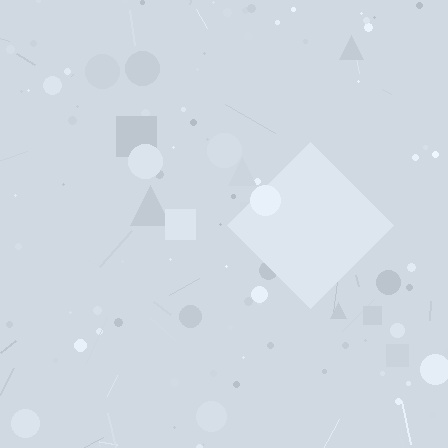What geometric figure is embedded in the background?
A diamond is embedded in the background.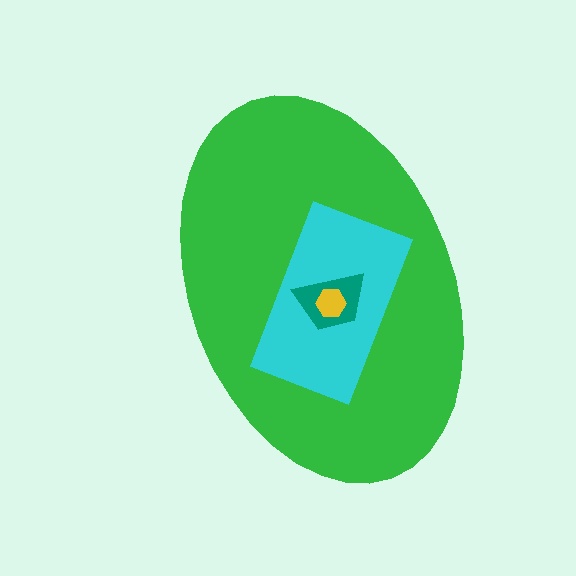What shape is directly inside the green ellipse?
The cyan rectangle.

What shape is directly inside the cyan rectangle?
The teal trapezoid.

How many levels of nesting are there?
4.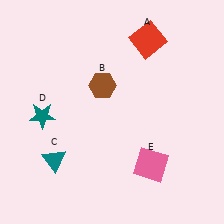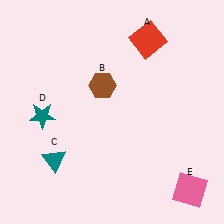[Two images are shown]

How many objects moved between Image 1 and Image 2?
1 object moved between the two images.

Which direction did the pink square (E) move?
The pink square (E) moved right.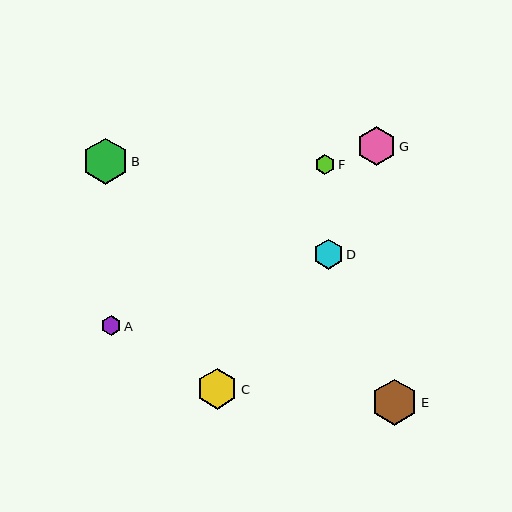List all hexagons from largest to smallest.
From largest to smallest: E, B, C, G, D, A, F.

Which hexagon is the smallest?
Hexagon F is the smallest with a size of approximately 20 pixels.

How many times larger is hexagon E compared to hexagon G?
Hexagon E is approximately 1.2 times the size of hexagon G.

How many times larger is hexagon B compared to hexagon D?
Hexagon B is approximately 1.5 times the size of hexagon D.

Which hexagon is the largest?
Hexagon E is the largest with a size of approximately 46 pixels.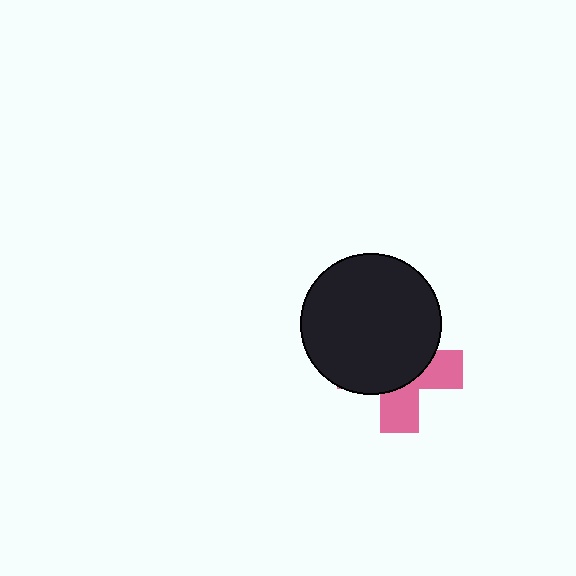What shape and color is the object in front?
The object in front is a black circle.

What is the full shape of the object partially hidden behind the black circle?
The partially hidden object is a pink cross.